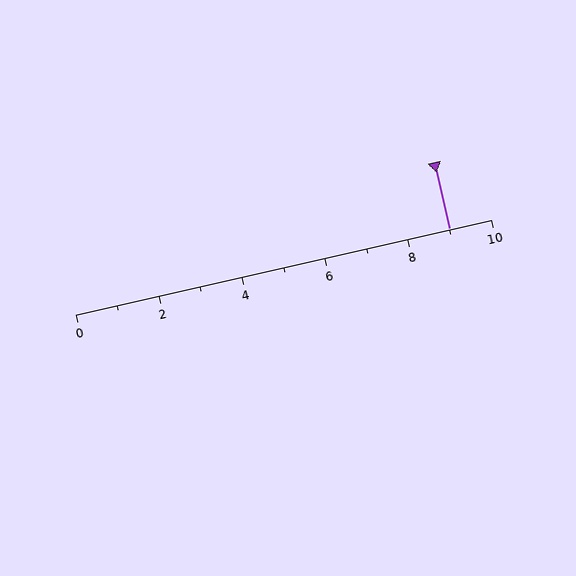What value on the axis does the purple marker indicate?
The marker indicates approximately 9.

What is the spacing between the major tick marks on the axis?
The major ticks are spaced 2 apart.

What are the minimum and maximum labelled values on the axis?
The axis runs from 0 to 10.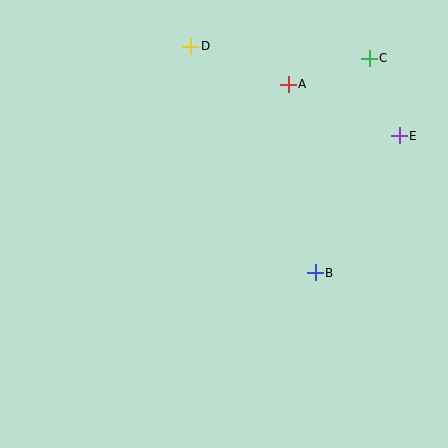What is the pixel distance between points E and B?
The distance between E and B is 161 pixels.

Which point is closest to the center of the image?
Point B at (315, 273) is closest to the center.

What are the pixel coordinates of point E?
Point E is at (399, 136).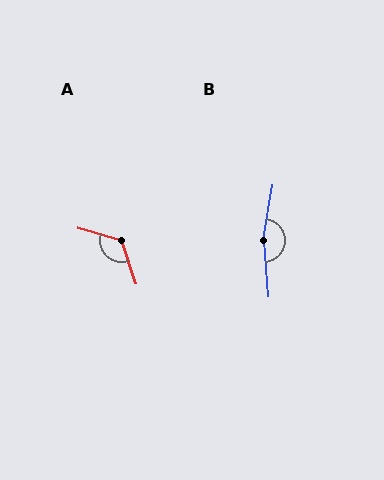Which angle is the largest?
B, at approximately 165 degrees.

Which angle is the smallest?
A, at approximately 125 degrees.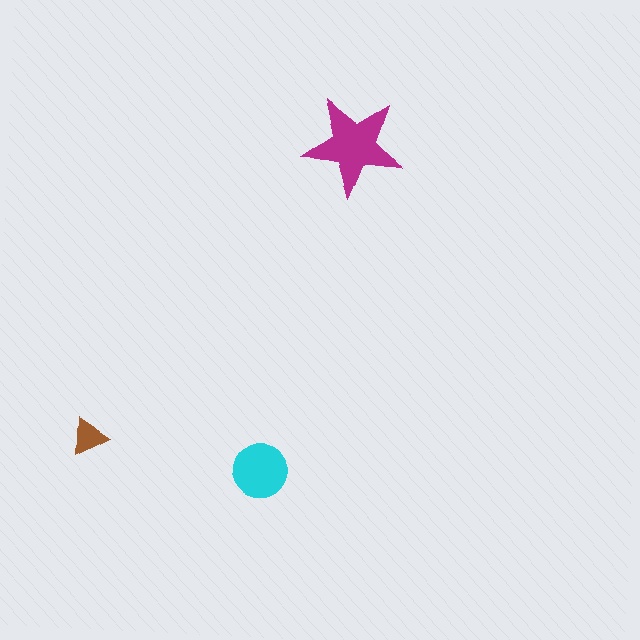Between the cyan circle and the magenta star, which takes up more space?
The magenta star.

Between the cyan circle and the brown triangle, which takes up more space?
The cyan circle.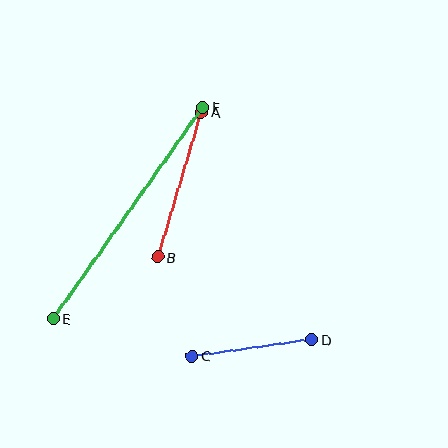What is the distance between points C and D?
The distance is approximately 121 pixels.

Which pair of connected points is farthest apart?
Points E and F are farthest apart.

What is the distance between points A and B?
The distance is approximately 151 pixels.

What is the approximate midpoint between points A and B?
The midpoint is at approximately (180, 185) pixels.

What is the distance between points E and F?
The distance is approximately 259 pixels.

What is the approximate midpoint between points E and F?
The midpoint is at approximately (128, 213) pixels.